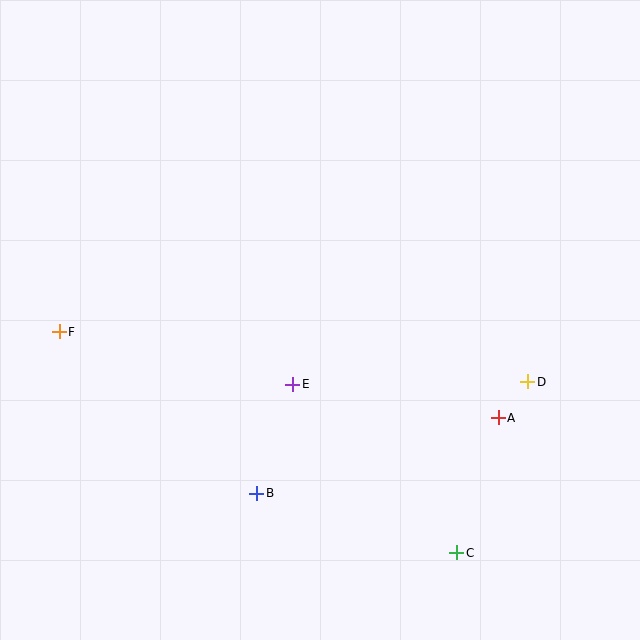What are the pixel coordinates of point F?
Point F is at (59, 332).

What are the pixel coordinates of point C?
Point C is at (457, 553).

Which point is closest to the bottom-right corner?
Point C is closest to the bottom-right corner.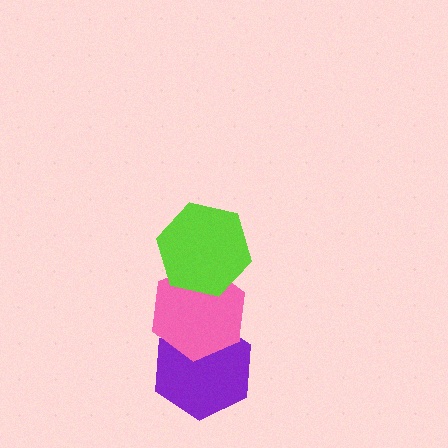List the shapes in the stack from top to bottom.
From top to bottom: the lime hexagon, the pink hexagon, the purple hexagon.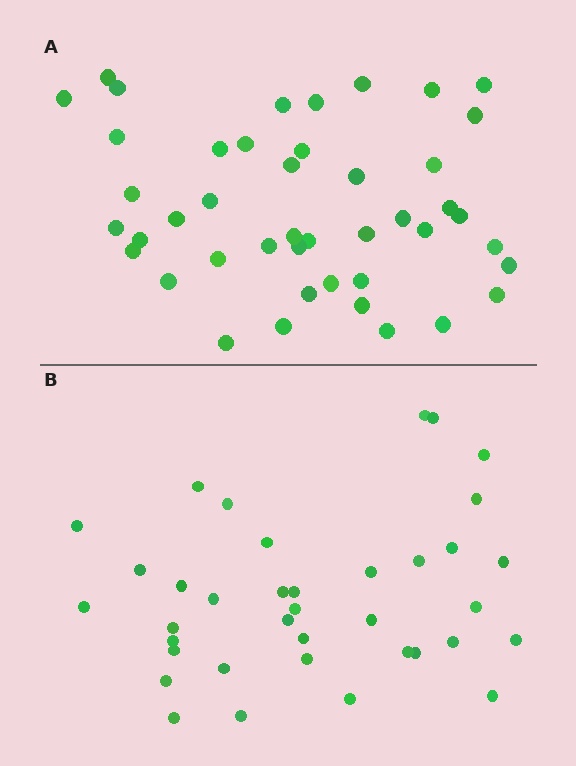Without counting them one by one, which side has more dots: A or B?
Region A (the top region) has more dots.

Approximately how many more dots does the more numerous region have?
Region A has roughly 8 or so more dots than region B.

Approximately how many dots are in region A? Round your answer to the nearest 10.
About 40 dots. (The exact count is 44, which rounds to 40.)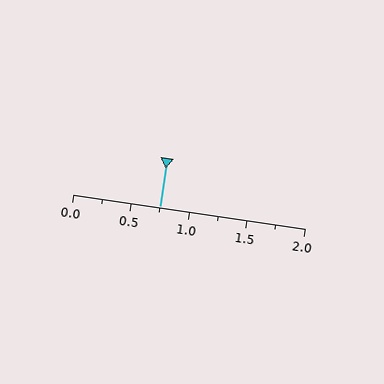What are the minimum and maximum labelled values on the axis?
The axis runs from 0.0 to 2.0.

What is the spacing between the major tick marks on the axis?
The major ticks are spaced 0.5 apart.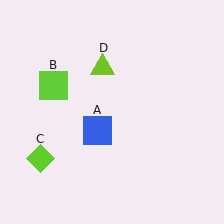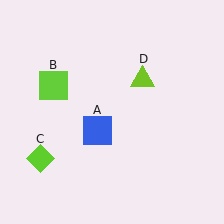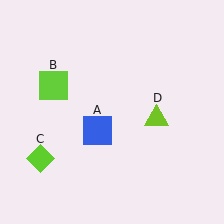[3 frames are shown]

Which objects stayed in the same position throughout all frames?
Blue square (object A) and lime square (object B) and lime diamond (object C) remained stationary.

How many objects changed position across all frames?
1 object changed position: lime triangle (object D).